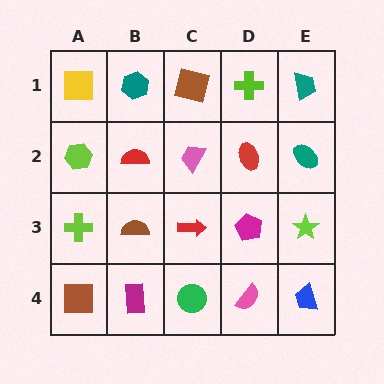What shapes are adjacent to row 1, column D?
A red ellipse (row 2, column D), a brown square (row 1, column C), a teal trapezoid (row 1, column E).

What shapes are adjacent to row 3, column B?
A red semicircle (row 2, column B), a magenta rectangle (row 4, column B), a lime cross (row 3, column A), a red arrow (row 3, column C).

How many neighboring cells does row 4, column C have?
3.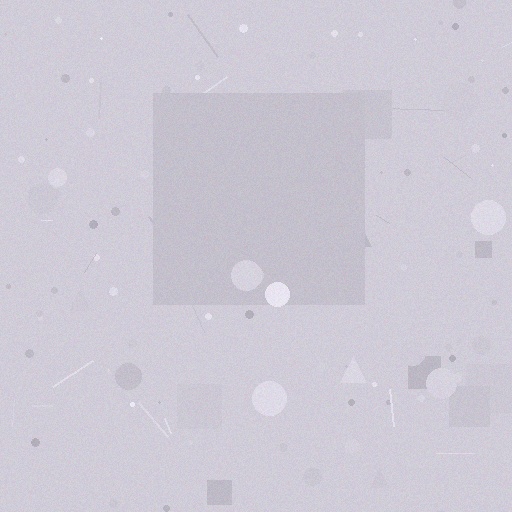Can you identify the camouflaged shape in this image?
The camouflaged shape is a square.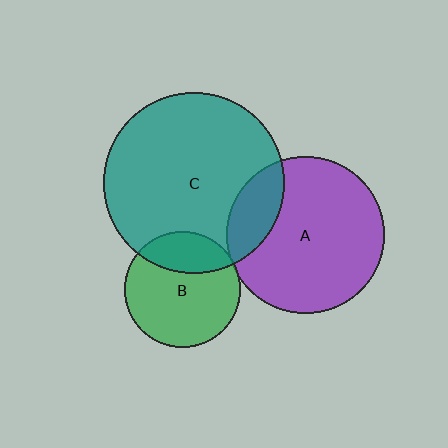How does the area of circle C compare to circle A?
Approximately 1.3 times.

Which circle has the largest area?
Circle C (teal).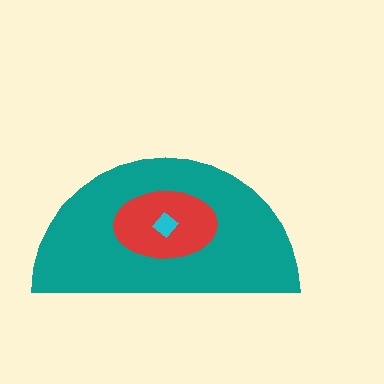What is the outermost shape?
The teal semicircle.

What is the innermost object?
The cyan diamond.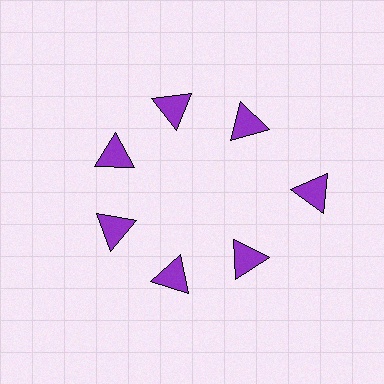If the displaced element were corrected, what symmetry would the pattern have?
It would have 7-fold rotational symmetry — the pattern would map onto itself every 51 degrees.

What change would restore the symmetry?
The symmetry would be restored by moving it inward, back onto the ring so that all 7 triangles sit at equal angles and equal distance from the center.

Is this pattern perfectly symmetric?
No. The 7 purple triangles are arranged in a ring, but one element near the 3 o'clock position is pushed outward from the center, breaking the 7-fold rotational symmetry.